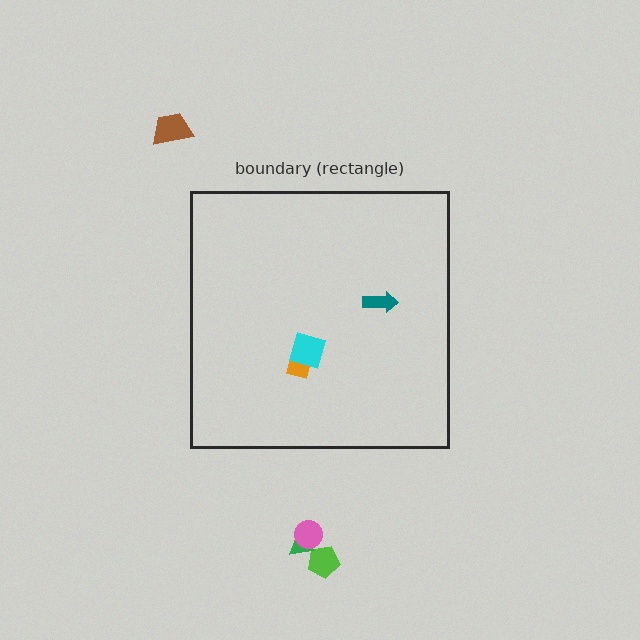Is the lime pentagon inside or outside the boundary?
Outside.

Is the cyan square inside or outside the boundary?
Inside.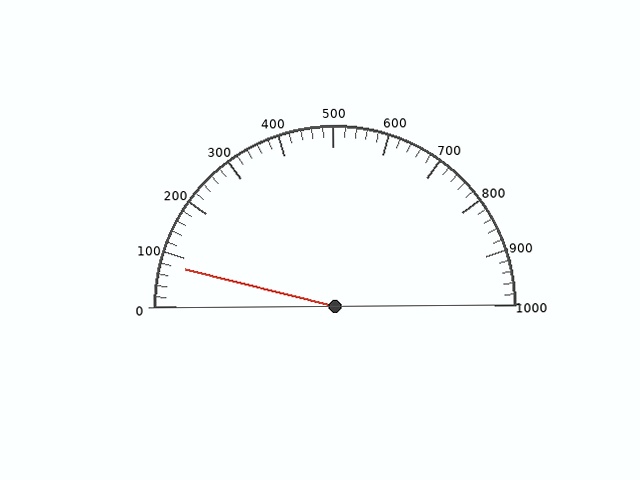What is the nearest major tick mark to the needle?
The nearest major tick mark is 100.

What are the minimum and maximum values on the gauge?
The gauge ranges from 0 to 1000.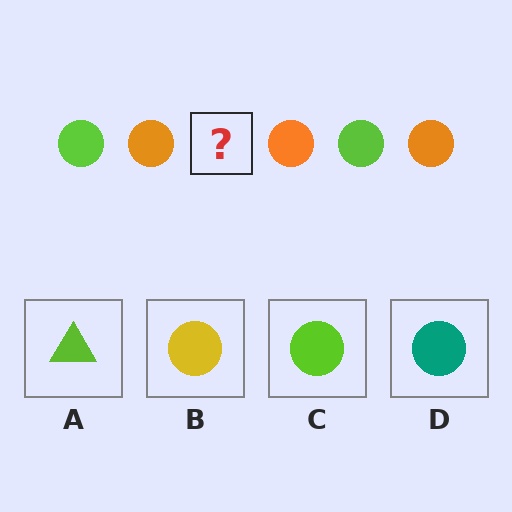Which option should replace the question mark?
Option C.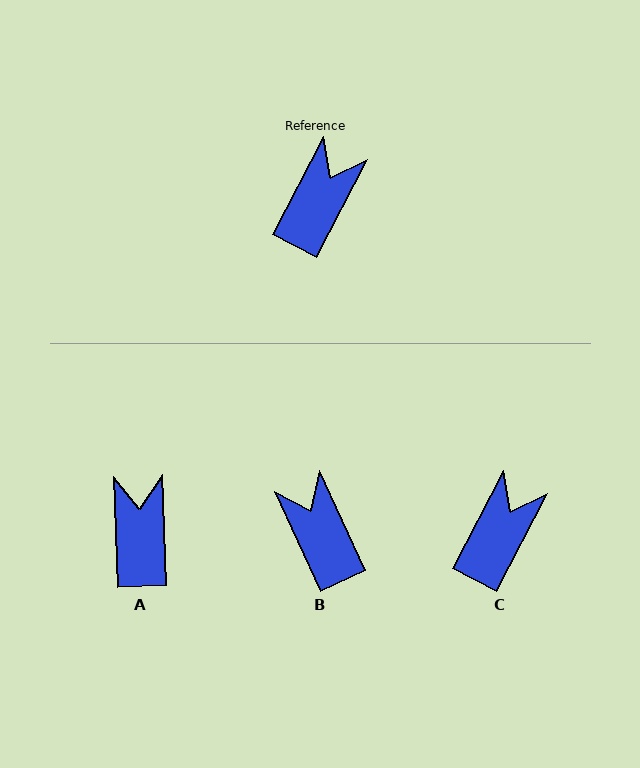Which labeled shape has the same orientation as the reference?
C.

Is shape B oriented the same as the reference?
No, it is off by about 52 degrees.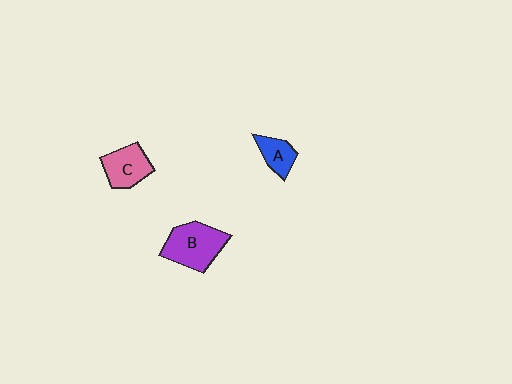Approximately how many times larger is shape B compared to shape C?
Approximately 1.4 times.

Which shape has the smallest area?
Shape A (blue).